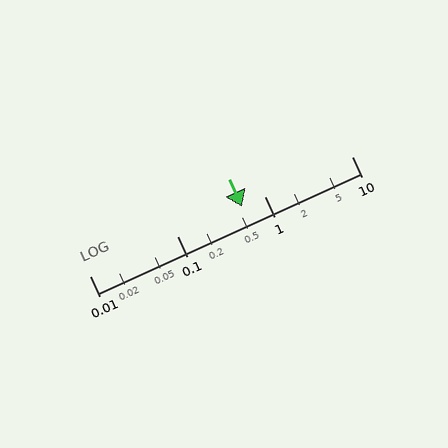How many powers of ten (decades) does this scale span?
The scale spans 3 decades, from 0.01 to 10.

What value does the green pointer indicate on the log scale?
The pointer indicates approximately 0.55.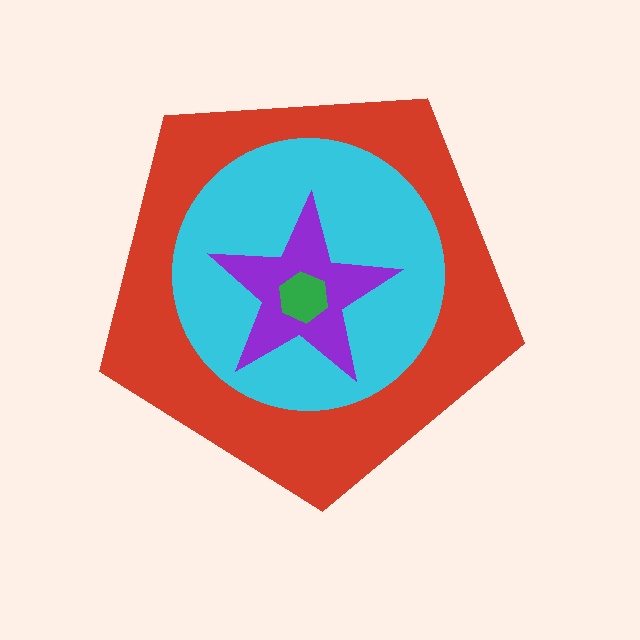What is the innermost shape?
The green hexagon.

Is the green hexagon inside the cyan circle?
Yes.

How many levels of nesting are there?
4.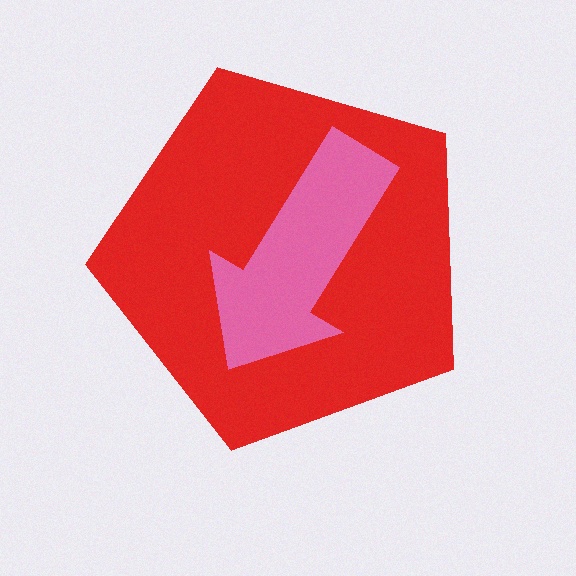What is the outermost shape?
The red pentagon.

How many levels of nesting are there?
2.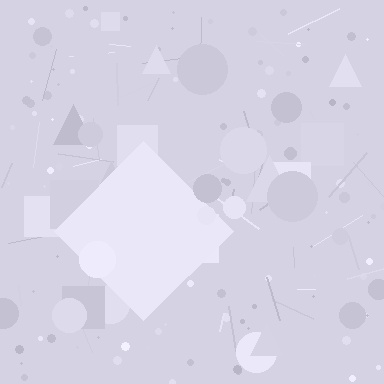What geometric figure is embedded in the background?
A diamond is embedded in the background.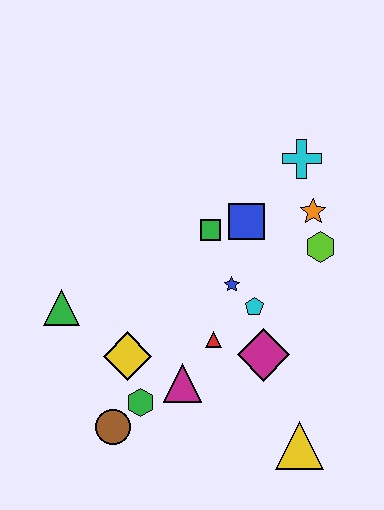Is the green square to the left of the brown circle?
No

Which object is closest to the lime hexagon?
The orange star is closest to the lime hexagon.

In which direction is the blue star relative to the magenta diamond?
The blue star is above the magenta diamond.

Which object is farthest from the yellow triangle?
The cyan cross is farthest from the yellow triangle.